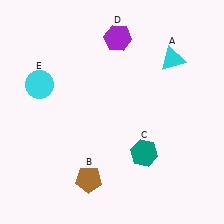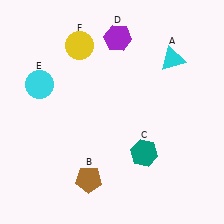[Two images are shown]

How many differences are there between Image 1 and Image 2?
There is 1 difference between the two images.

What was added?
A yellow circle (F) was added in Image 2.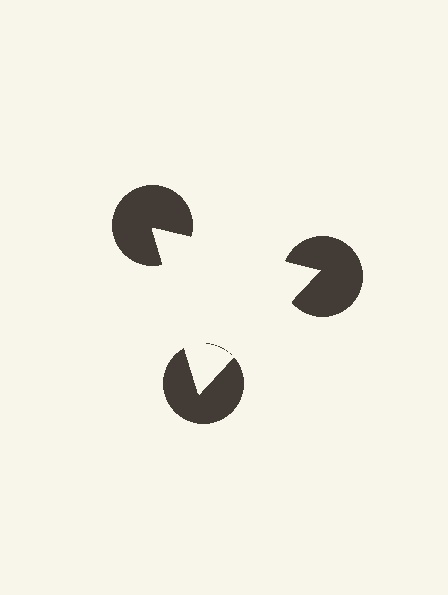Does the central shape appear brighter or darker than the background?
It typically appears slightly brighter than the background, even though no actual brightness change is drawn.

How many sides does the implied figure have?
3 sides.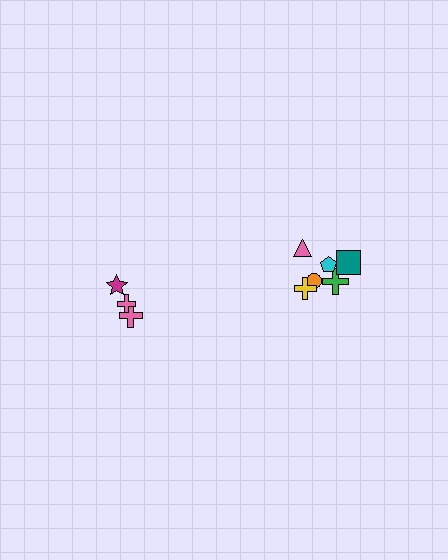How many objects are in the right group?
There are 6 objects.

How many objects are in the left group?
There are 3 objects.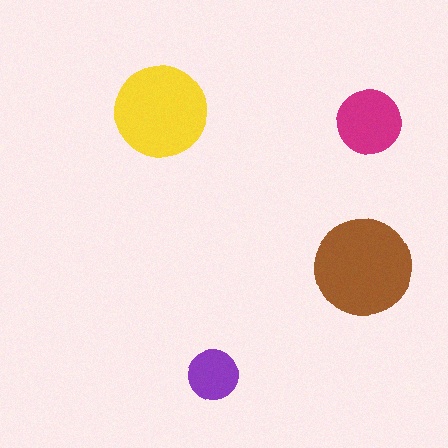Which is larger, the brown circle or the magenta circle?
The brown one.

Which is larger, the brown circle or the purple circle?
The brown one.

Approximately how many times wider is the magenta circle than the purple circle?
About 1.5 times wider.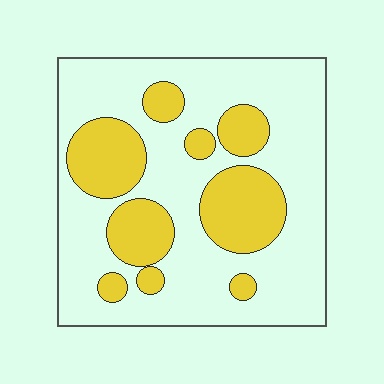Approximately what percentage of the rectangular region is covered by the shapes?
Approximately 30%.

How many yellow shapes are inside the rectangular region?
9.